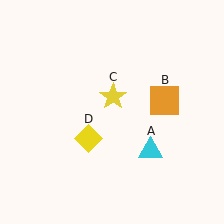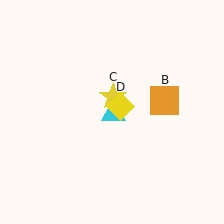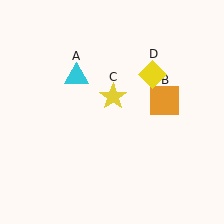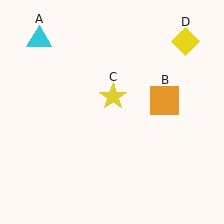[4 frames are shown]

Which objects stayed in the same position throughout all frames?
Orange square (object B) and yellow star (object C) remained stationary.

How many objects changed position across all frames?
2 objects changed position: cyan triangle (object A), yellow diamond (object D).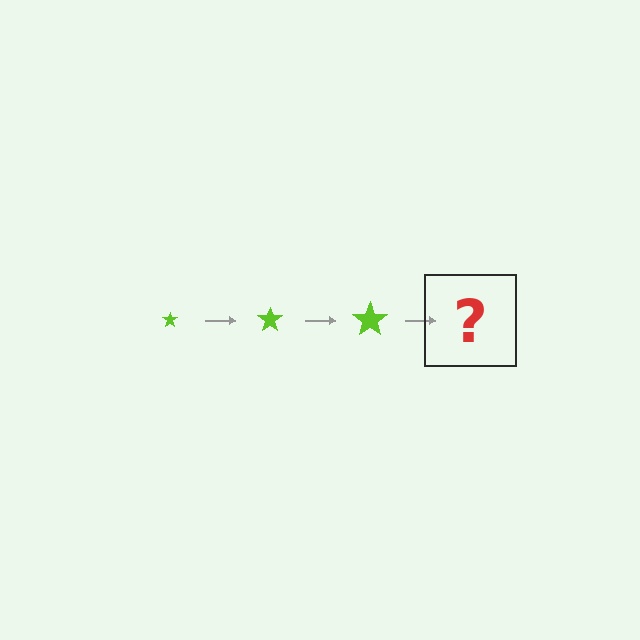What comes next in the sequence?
The next element should be a lime star, larger than the previous one.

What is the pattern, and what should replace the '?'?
The pattern is that the star gets progressively larger each step. The '?' should be a lime star, larger than the previous one.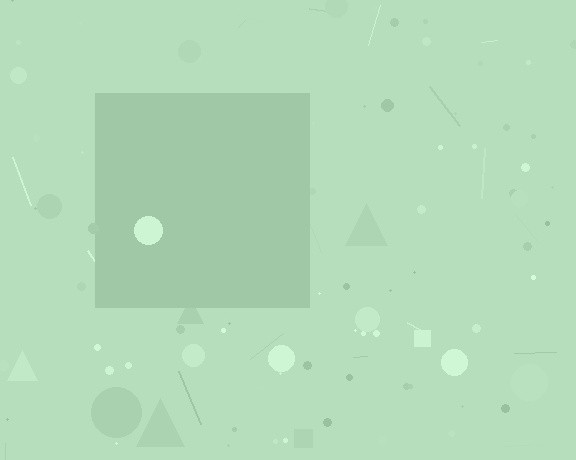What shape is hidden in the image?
A square is hidden in the image.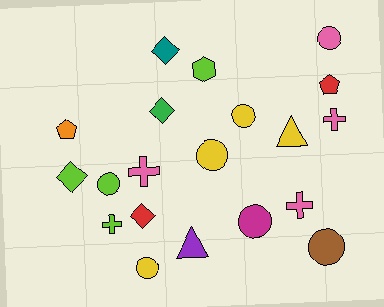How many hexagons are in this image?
There is 1 hexagon.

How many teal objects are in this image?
There is 1 teal object.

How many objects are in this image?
There are 20 objects.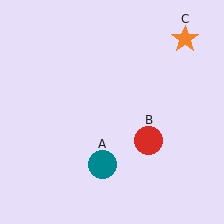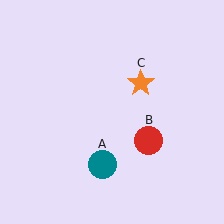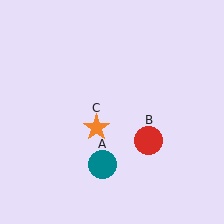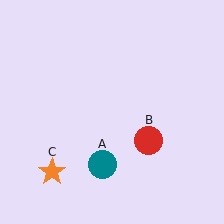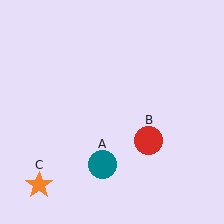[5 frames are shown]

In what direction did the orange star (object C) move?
The orange star (object C) moved down and to the left.